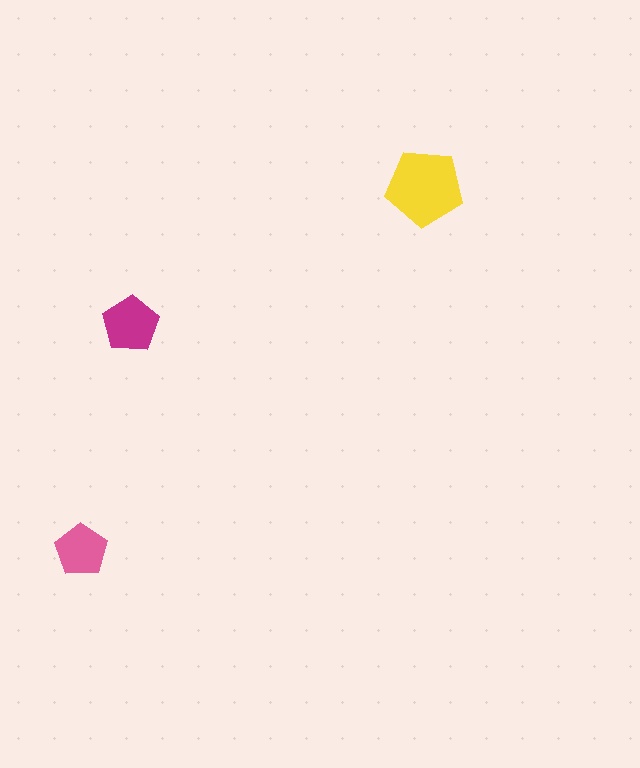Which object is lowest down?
The pink pentagon is bottommost.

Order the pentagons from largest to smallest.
the yellow one, the magenta one, the pink one.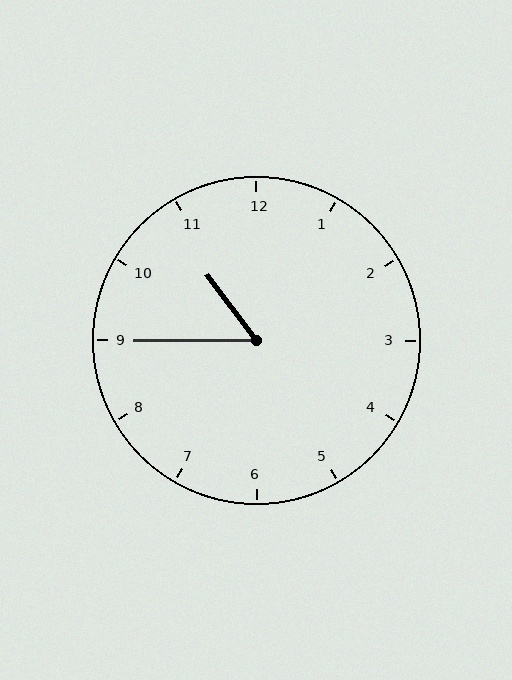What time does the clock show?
10:45.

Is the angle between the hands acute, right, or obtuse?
It is acute.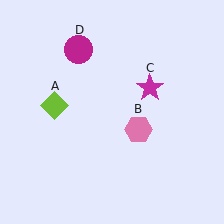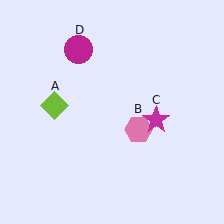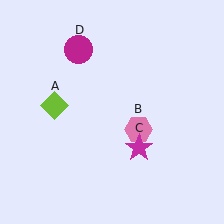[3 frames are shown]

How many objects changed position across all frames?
1 object changed position: magenta star (object C).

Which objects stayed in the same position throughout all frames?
Lime diamond (object A) and pink hexagon (object B) and magenta circle (object D) remained stationary.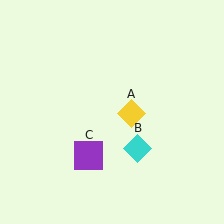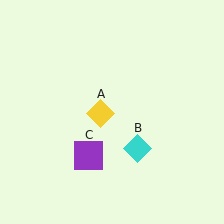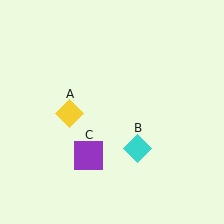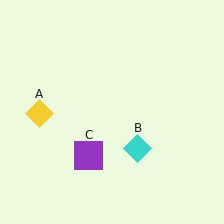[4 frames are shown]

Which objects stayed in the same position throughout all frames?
Cyan diamond (object B) and purple square (object C) remained stationary.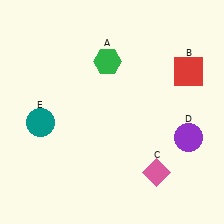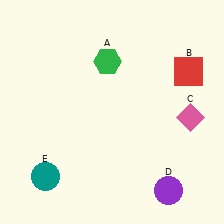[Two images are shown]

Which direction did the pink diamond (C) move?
The pink diamond (C) moved up.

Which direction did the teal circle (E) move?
The teal circle (E) moved down.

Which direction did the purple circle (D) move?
The purple circle (D) moved down.